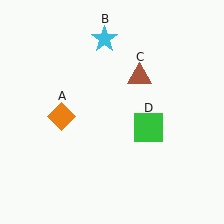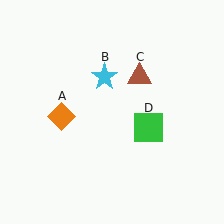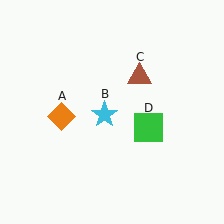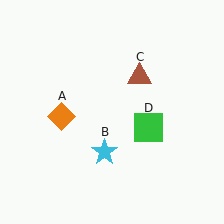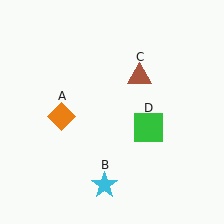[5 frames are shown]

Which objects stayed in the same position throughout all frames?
Orange diamond (object A) and brown triangle (object C) and green square (object D) remained stationary.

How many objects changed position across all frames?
1 object changed position: cyan star (object B).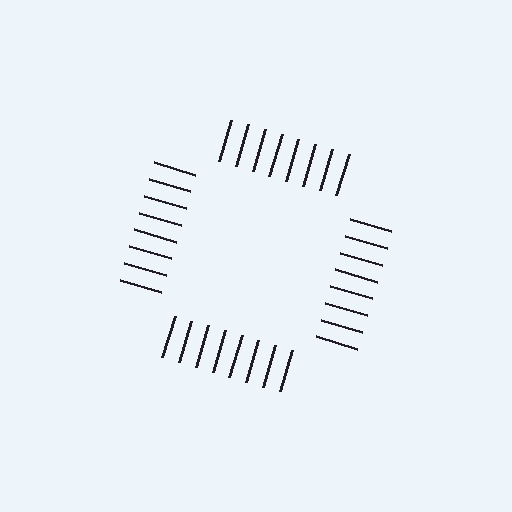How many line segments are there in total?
32 — 8 along each of the 4 edges.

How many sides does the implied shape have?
4 sides — the line-ends trace a square.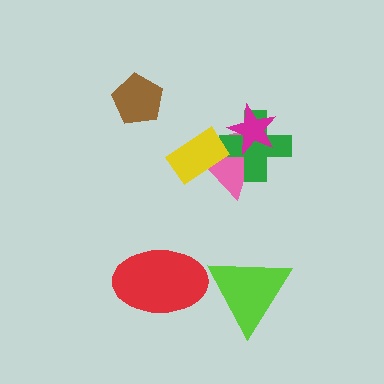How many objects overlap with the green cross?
2 objects overlap with the green cross.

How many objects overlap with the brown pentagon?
0 objects overlap with the brown pentagon.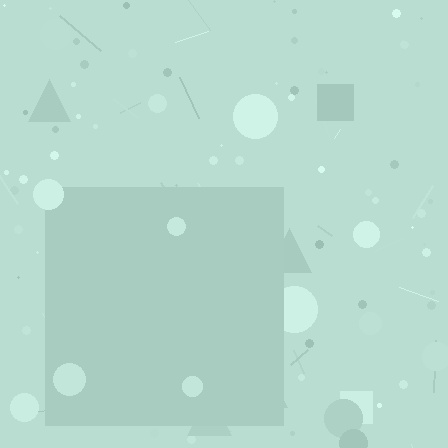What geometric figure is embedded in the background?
A square is embedded in the background.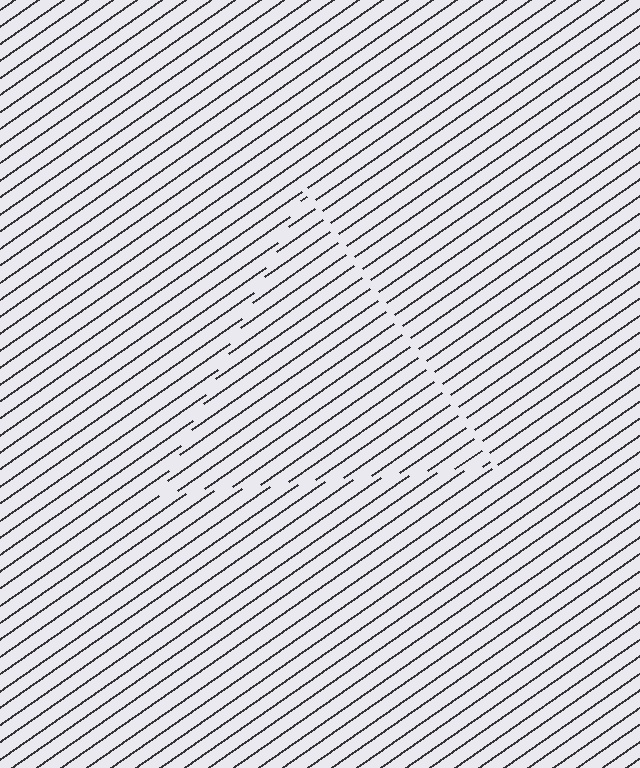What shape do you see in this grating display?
An illusory triangle. The interior of the shape contains the same grating, shifted by half a period — the contour is defined by the phase discontinuity where line-ends from the inner and outer gratings abut.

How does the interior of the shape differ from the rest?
The interior of the shape contains the same grating, shifted by half a period — the contour is defined by the phase discontinuity where line-ends from the inner and outer gratings abut.